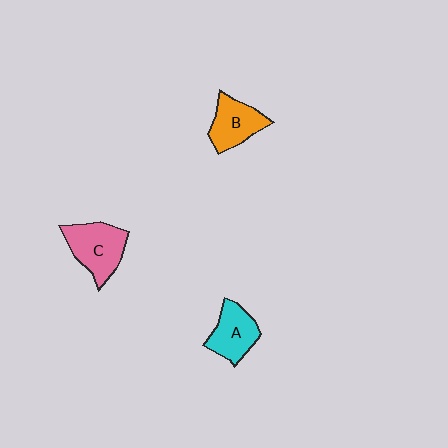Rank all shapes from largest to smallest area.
From largest to smallest: C (pink), A (cyan), B (orange).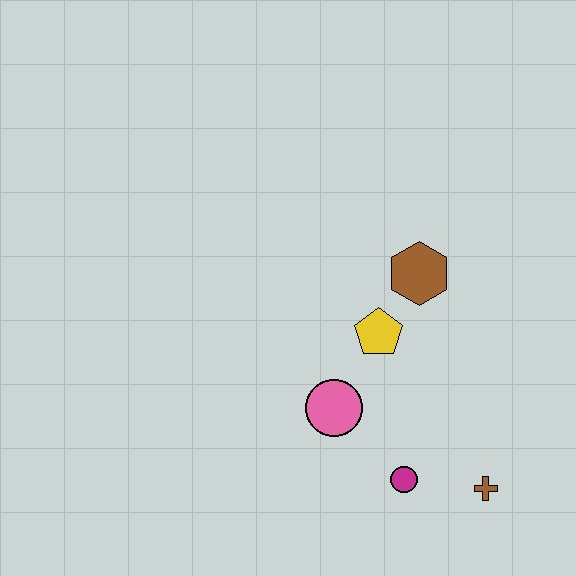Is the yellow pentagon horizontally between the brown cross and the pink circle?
Yes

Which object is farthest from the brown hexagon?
The brown cross is farthest from the brown hexagon.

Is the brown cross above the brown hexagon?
No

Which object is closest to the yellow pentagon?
The brown hexagon is closest to the yellow pentagon.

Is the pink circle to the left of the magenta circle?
Yes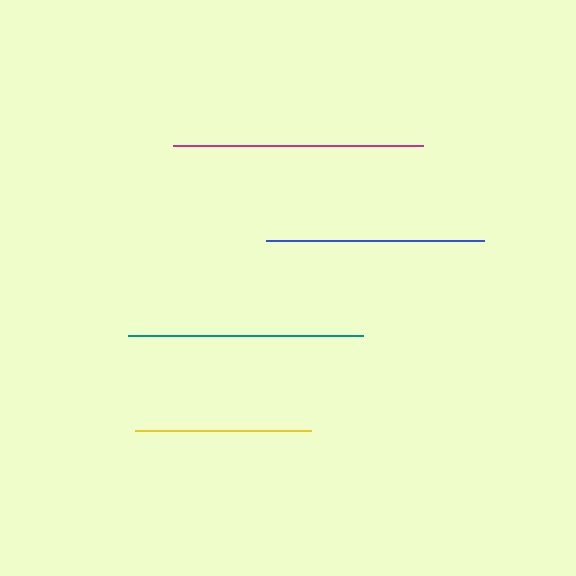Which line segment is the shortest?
The yellow line is the shortest at approximately 175 pixels.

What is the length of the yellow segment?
The yellow segment is approximately 175 pixels long.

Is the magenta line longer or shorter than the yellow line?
The magenta line is longer than the yellow line.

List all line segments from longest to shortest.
From longest to shortest: magenta, teal, blue, yellow.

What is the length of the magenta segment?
The magenta segment is approximately 250 pixels long.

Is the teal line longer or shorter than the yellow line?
The teal line is longer than the yellow line.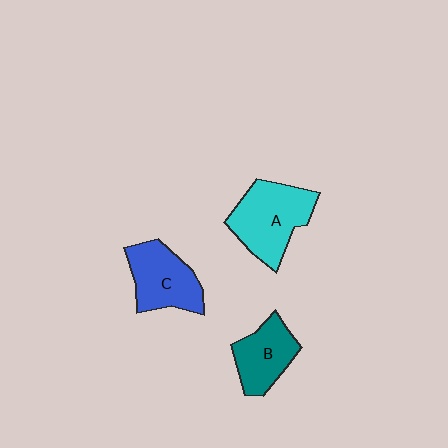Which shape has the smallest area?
Shape B (teal).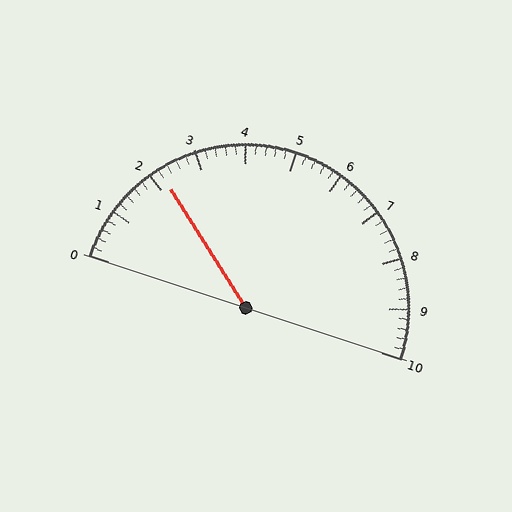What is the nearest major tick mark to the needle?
The nearest major tick mark is 2.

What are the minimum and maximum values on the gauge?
The gauge ranges from 0 to 10.